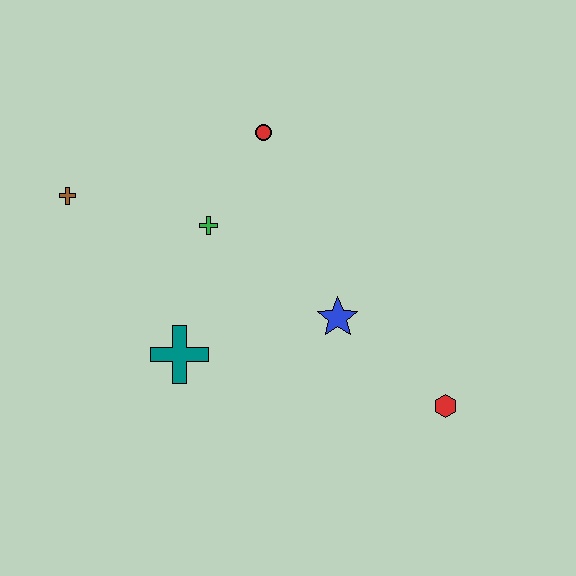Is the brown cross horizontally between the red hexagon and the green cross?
No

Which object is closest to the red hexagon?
The blue star is closest to the red hexagon.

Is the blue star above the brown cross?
No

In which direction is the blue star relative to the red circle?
The blue star is below the red circle.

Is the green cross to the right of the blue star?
No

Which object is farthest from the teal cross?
The red hexagon is farthest from the teal cross.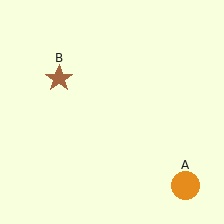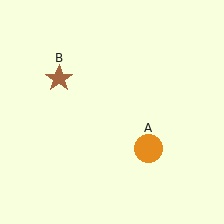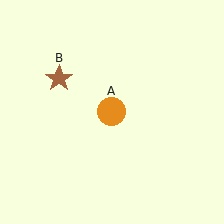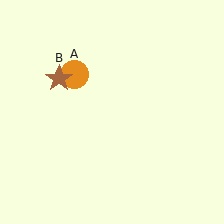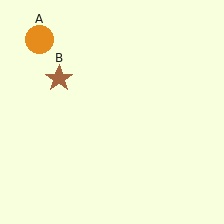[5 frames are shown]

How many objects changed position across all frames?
1 object changed position: orange circle (object A).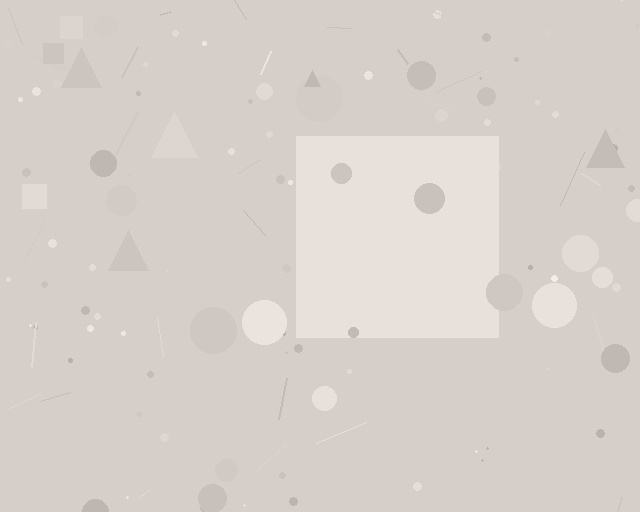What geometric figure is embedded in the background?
A square is embedded in the background.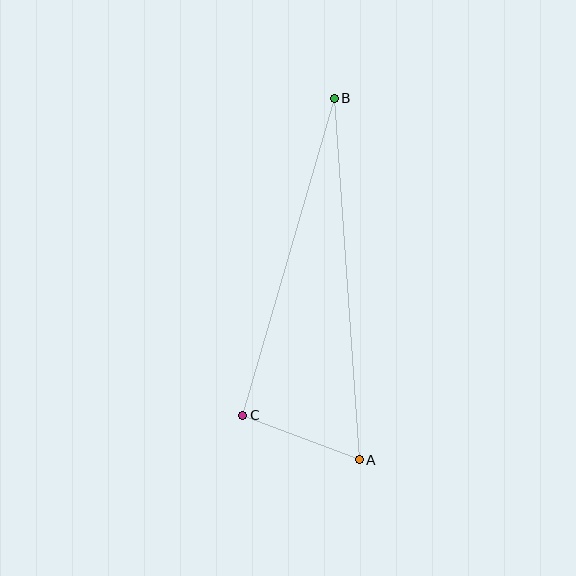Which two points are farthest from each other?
Points A and B are farthest from each other.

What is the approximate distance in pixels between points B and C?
The distance between B and C is approximately 330 pixels.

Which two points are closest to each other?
Points A and C are closest to each other.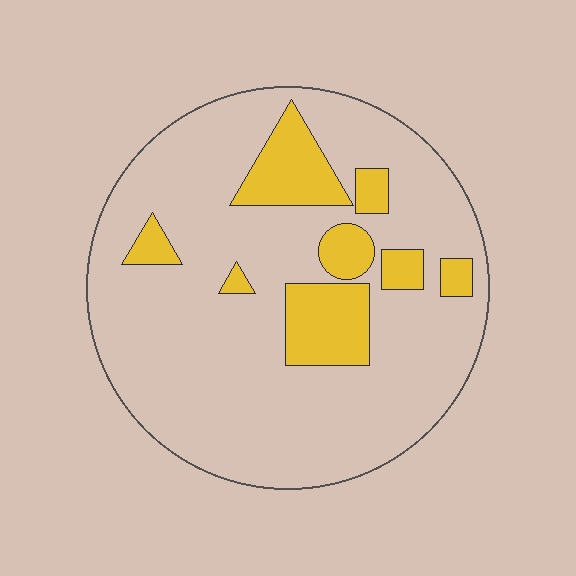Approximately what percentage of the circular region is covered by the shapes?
Approximately 20%.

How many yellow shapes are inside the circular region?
8.